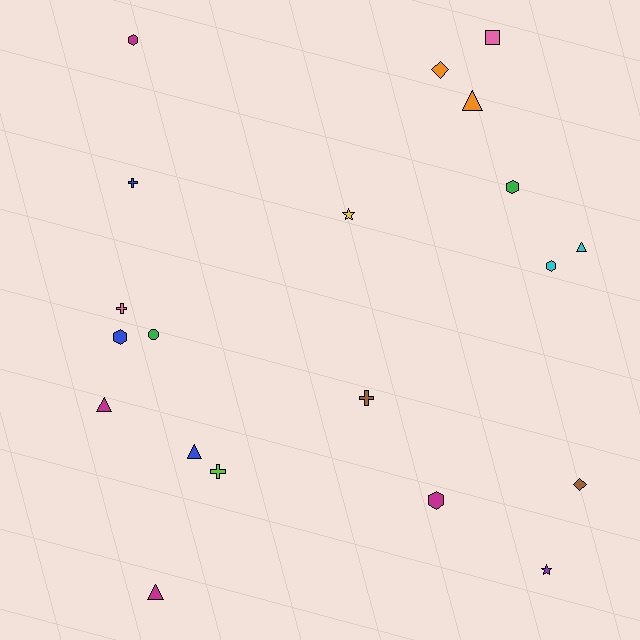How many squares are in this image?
There is 1 square.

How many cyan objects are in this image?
There are 2 cyan objects.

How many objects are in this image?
There are 20 objects.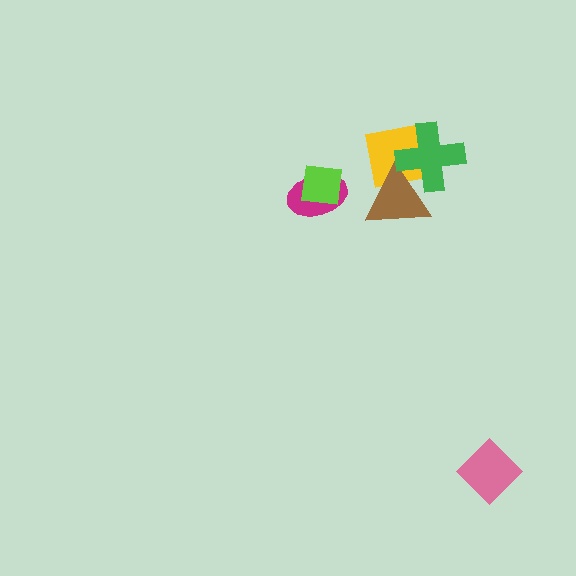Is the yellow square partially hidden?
Yes, it is partially covered by another shape.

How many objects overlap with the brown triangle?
2 objects overlap with the brown triangle.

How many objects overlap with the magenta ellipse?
1 object overlaps with the magenta ellipse.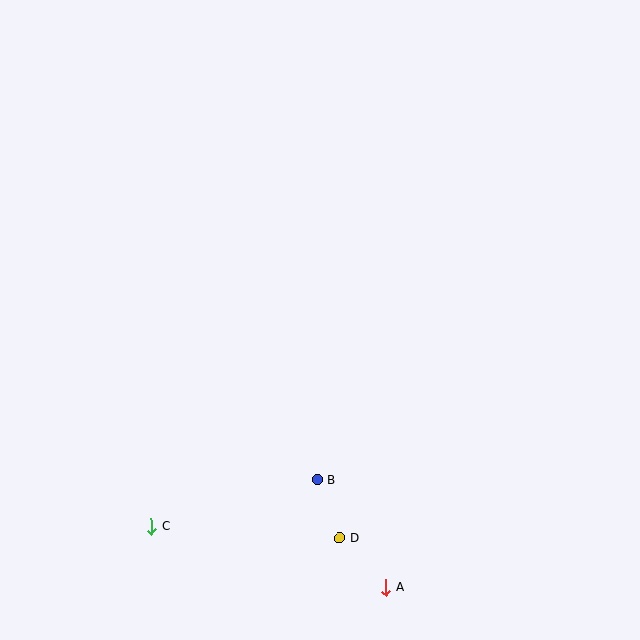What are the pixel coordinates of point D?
Point D is at (340, 538).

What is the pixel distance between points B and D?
The distance between B and D is 63 pixels.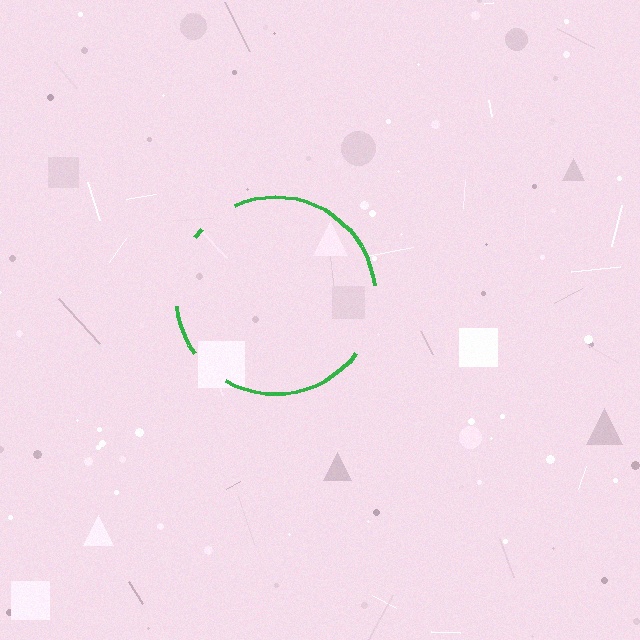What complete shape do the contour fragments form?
The contour fragments form a circle.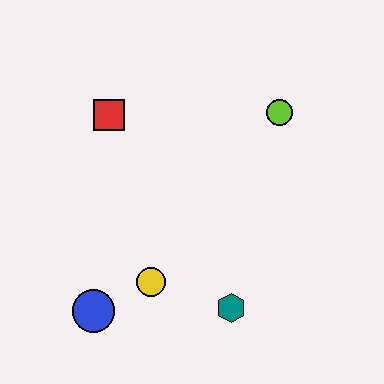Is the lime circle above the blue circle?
Yes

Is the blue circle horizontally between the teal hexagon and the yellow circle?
No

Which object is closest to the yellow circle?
The blue circle is closest to the yellow circle.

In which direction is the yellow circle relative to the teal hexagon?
The yellow circle is to the left of the teal hexagon.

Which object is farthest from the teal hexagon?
The red square is farthest from the teal hexagon.